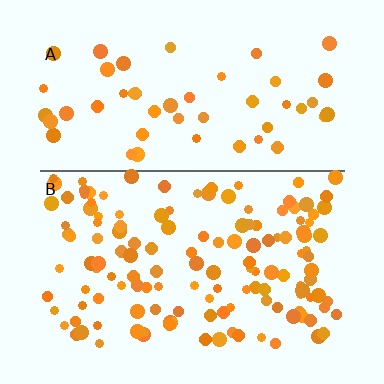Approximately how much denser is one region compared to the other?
Approximately 2.7× — region B over region A.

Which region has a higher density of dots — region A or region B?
B (the bottom).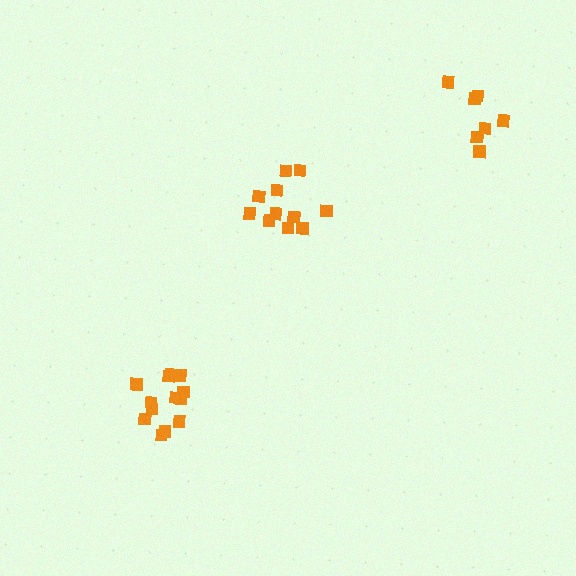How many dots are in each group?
Group 1: 7 dots, Group 2: 11 dots, Group 3: 13 dots (31 total).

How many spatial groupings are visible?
There are 3 spatial groupings.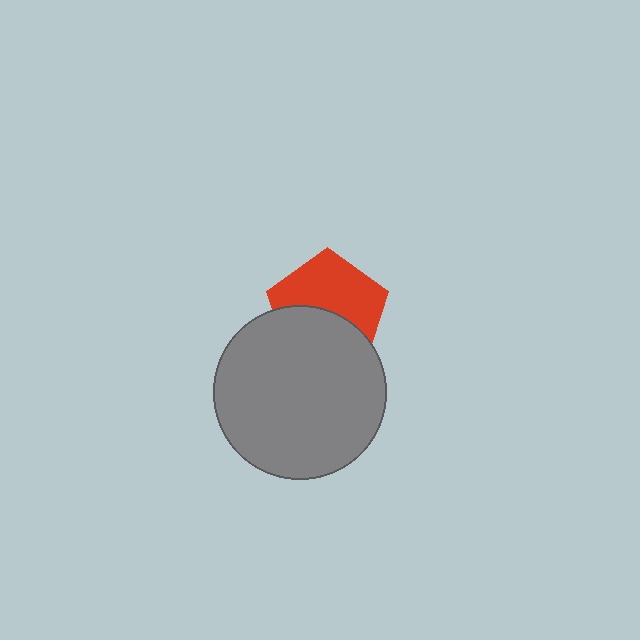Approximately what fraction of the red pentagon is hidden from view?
Roughly 45% of the red pentagon is hidden behind the gray circle.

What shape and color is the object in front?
The object in front is a gray circle.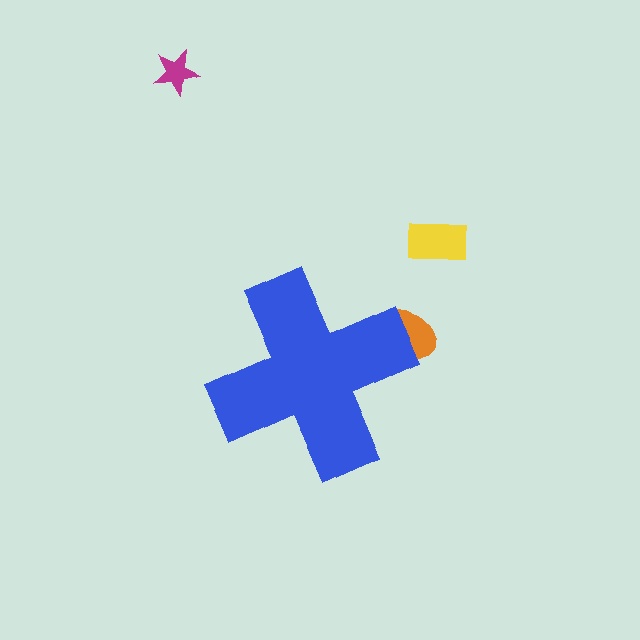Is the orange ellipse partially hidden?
Yes, the orange ellipse is partially hidden behind the blue cross.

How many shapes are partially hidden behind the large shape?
1 shape is partially hidden.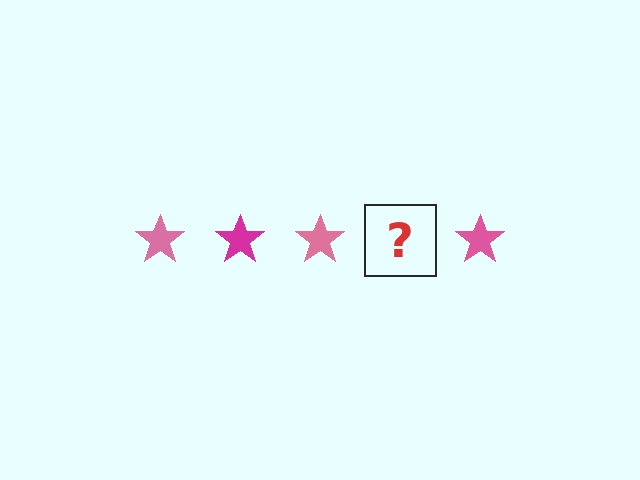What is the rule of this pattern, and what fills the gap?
The rule is that the pattern cycles through pink, magenta stars. The gap should be filled with a magenta star.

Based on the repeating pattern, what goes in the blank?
The blank should be a magenta star.